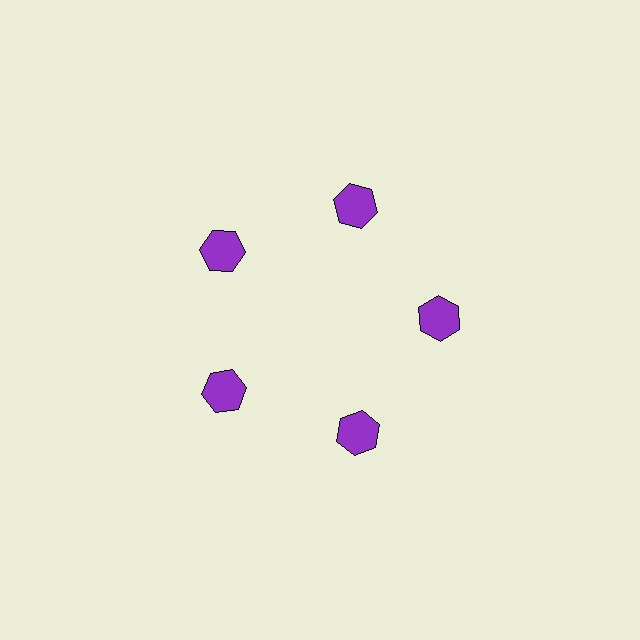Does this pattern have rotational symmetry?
Yes, this pattern has 5-fold rotational symmetry. It looks the same after rotating 72 degrees around the center.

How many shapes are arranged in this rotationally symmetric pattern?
There are 5 shapes, arranged in 5 groups of 1.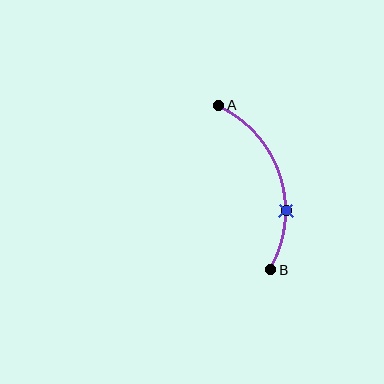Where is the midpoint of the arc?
The arc midpoint is the point on the curve farthest from the straight line joining A and B. It sits to the right of that line.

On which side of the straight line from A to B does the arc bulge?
The arc bulges to the right of the straight line connecting A and B.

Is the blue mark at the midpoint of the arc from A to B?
No. The blue mark lies on the arc but is closer to endpoint B. The arc midpoint would be at the point on the curve equidistant along the arc from both A and B.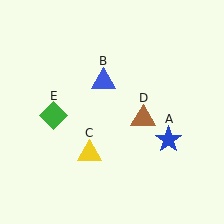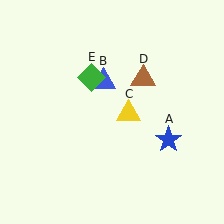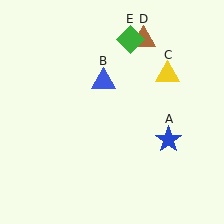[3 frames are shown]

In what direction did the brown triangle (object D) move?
The brown triangle (object D) moved up.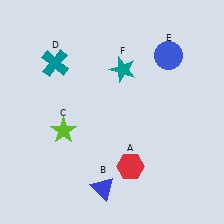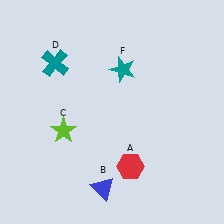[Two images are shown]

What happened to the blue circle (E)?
The blue circle (E) was removed in Image 2. It was in the top-right area of Image 1.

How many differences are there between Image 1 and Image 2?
There is 1 difference between the two images.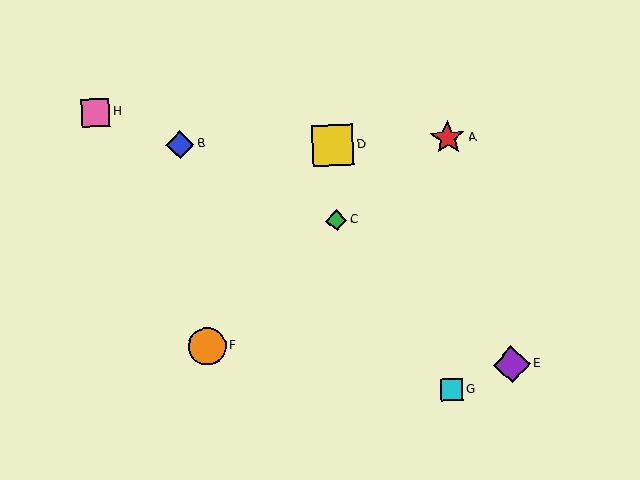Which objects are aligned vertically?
Objects C, D are aligned vertically.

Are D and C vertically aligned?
Yes, both are at x≈333.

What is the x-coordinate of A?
Object A is at x≈448.